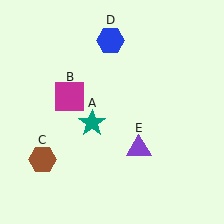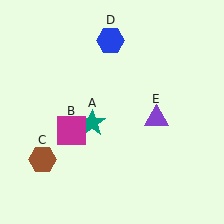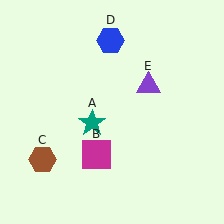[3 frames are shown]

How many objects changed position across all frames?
2 objects changed position: magenta square (object B), purple triangle (object E).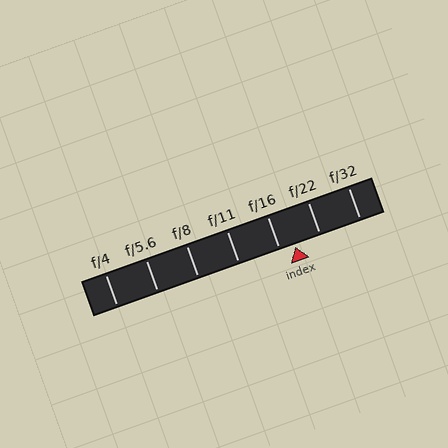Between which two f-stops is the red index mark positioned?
The index mark is between f/16 and f/22.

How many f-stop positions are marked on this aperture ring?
There are 7 f-stop positions marked.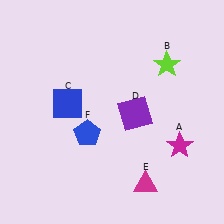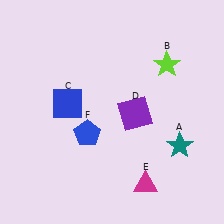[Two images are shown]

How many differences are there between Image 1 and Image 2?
There is 1 difference between the two images.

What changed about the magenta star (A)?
In Image 1, A is magenta. In Image 2, it changed to teal.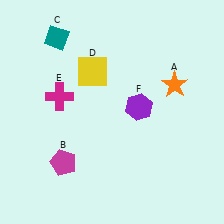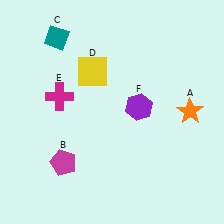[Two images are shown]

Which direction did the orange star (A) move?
The orange star (A) moved down.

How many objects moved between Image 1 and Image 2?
1 object moved between the two images.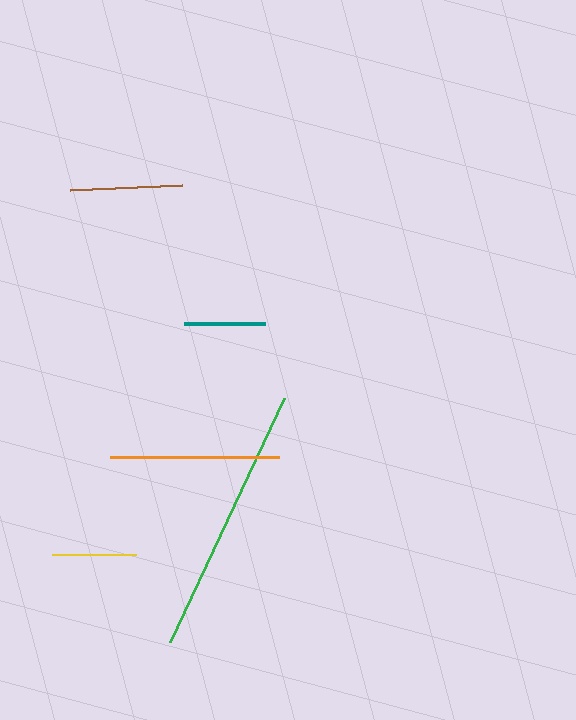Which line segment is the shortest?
The teal line is the shortest at approximately 81 pixels.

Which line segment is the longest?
The green line is the longest at approximately 270 pixels.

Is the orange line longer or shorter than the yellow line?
The orange line is longer than the yellow line.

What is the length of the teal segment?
The teal segment is approximately 81 pixels long.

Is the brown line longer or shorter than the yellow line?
The brown line is longer than the yellow line.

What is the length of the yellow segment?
The yellow segment is approximately 84 pixels long.